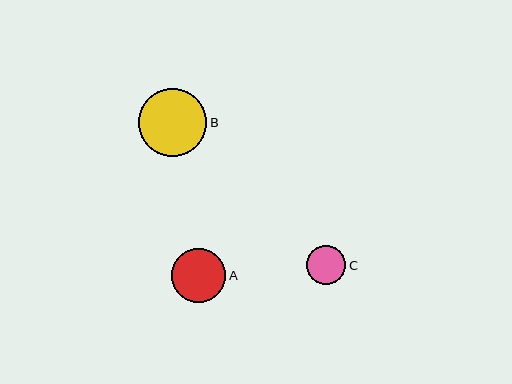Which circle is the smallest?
Circle C is the smallest with a size of approximately 39 pixels.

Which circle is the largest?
Circle B is the largest with a size of approximately 68 pixels.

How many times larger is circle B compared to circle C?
Circle B is approximately 1.7 times the size of circle C.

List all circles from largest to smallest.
From largest to smallest: B, A, C.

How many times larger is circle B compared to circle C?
Circle B is approximately 1.7 times the size of circle C.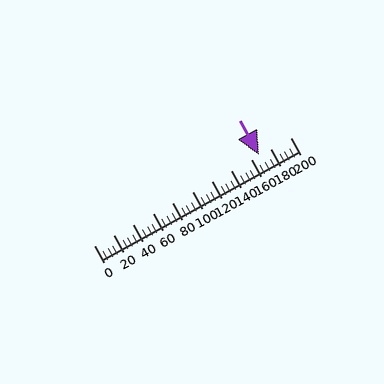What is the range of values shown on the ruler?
The ruler shows values from 0 to 200.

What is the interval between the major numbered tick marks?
The major tick marks are spaced 20 units apart.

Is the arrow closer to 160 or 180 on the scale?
The arrow is closer to 160.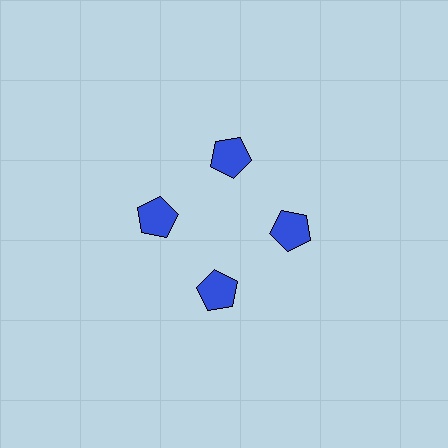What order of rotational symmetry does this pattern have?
This pattern has 4-fold rotational symmetry.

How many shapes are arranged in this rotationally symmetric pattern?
There are 4 shapes, arranged in 4 groups of 1.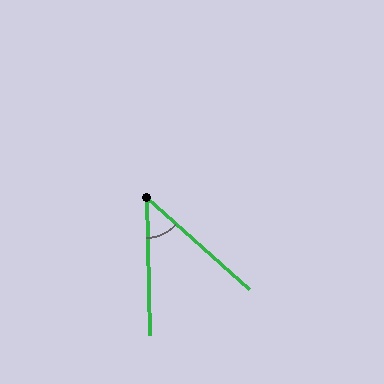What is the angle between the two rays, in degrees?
Approximately 47 degrees.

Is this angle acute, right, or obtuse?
It is acute.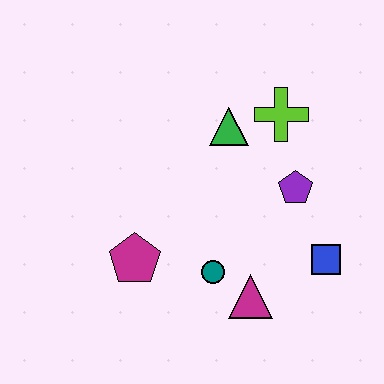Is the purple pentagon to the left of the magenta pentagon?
No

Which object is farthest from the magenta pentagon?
The lime cross is farthest from the magenta pentagon.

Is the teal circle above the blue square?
No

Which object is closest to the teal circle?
The magenta triangle is closest to the teal circle.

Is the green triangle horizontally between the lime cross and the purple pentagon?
No